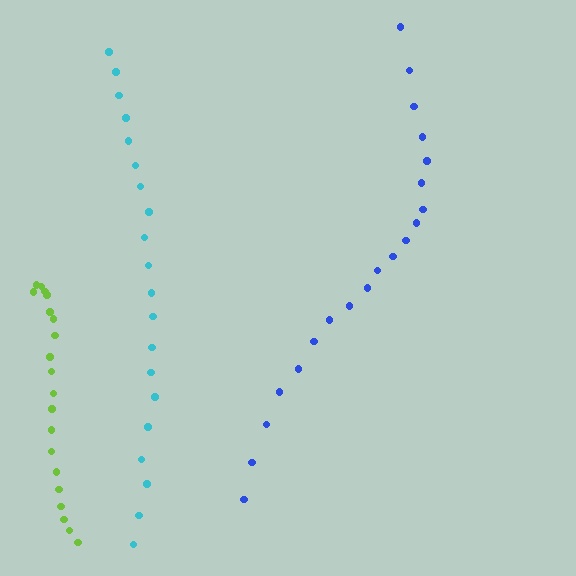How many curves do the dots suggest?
There are 3 distinct paths.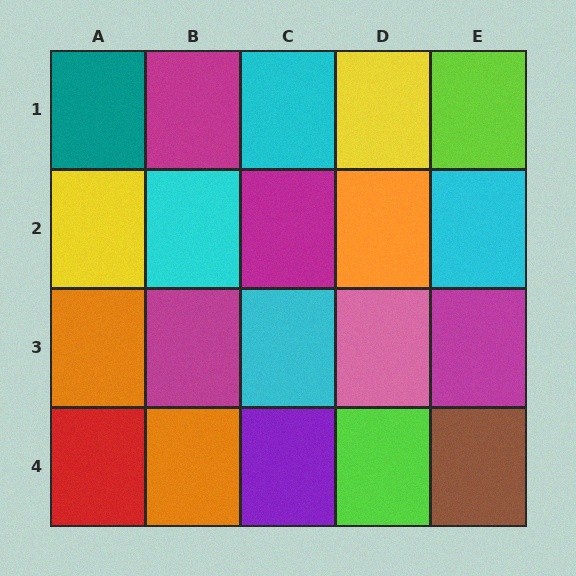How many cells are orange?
3 cells are orange.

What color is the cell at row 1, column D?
Yellow.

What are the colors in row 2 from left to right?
Yellow, cyan, magenta, orange, cyan.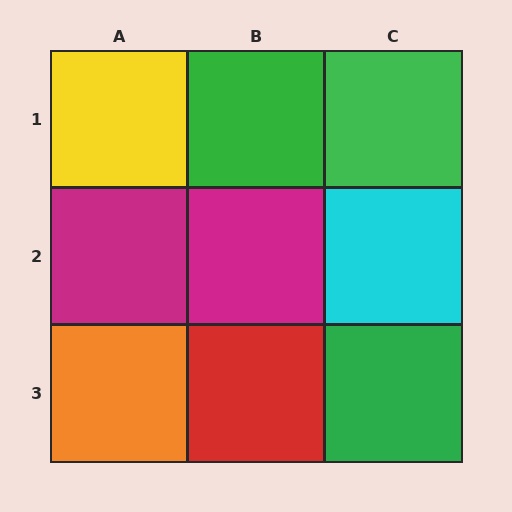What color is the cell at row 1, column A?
Yellow.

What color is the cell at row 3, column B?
Red.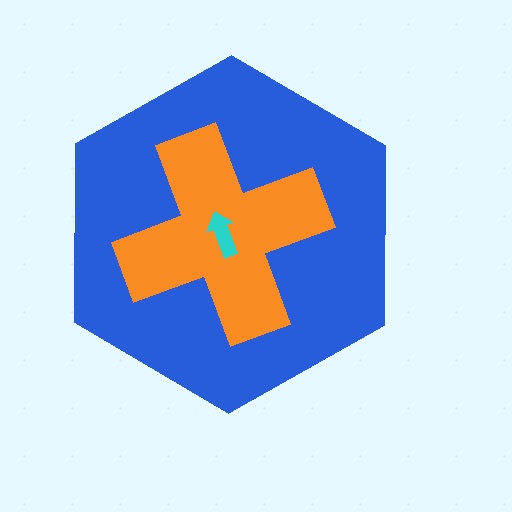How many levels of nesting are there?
3.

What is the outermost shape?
The blue hexagon.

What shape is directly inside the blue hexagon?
The orange cross.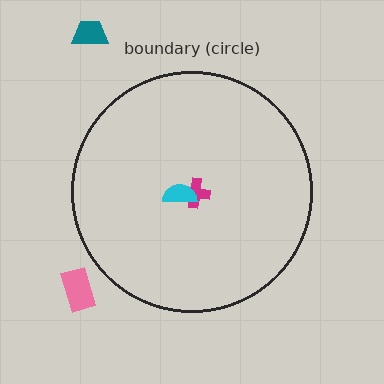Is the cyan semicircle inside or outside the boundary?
Inside.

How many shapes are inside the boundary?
2 inside, 2 outside.